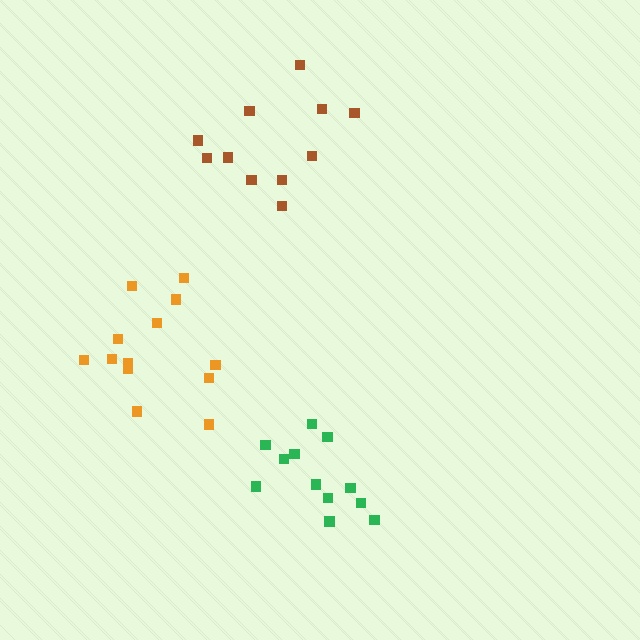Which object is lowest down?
The green cluster is bottommost.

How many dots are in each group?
Group 1: 12 dots, Group 2: 11 dots, Group 3: 13 dots (36 total).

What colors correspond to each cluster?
The clusters are colored: green, brown, orange.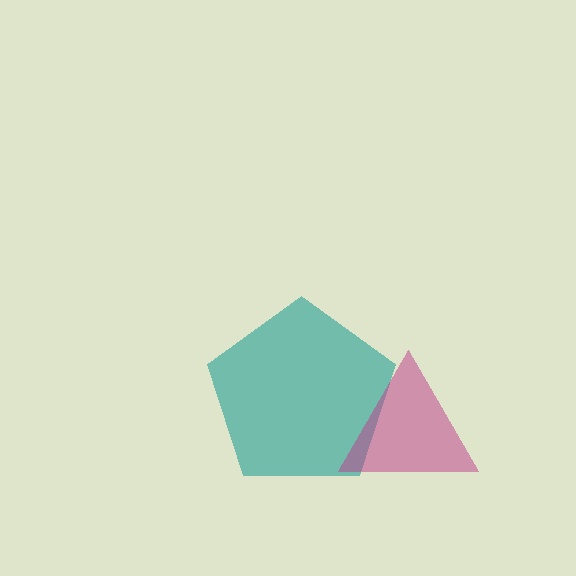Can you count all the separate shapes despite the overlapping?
Yes, there are 2 separate shapes.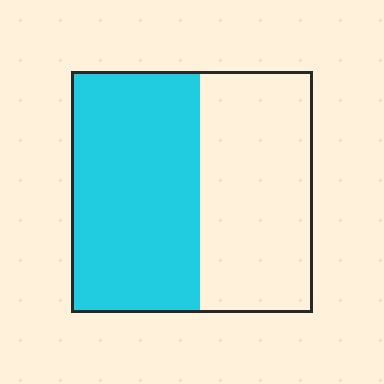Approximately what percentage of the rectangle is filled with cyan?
Approximately 55%.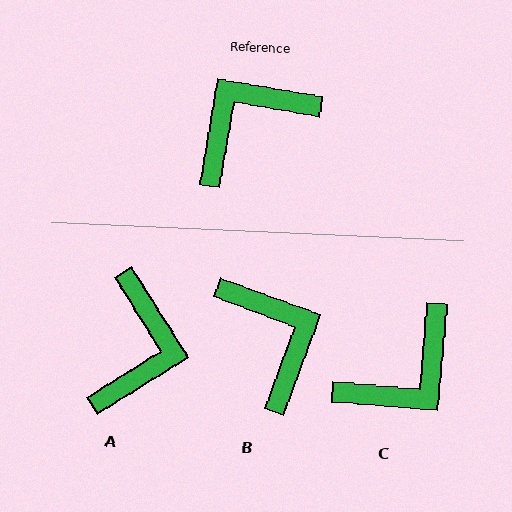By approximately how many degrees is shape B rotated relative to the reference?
Approximately 101 degrees clockwise.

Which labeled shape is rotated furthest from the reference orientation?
C, about 175 degrees away.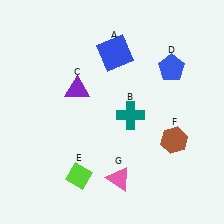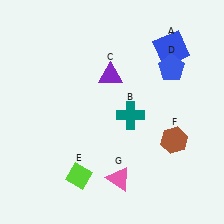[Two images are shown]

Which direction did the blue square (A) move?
The blue square (A) moved right.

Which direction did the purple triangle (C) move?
The purple triangle (C) moved right.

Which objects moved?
The objects that moved are: the blue square (A), the purple triangle (C).